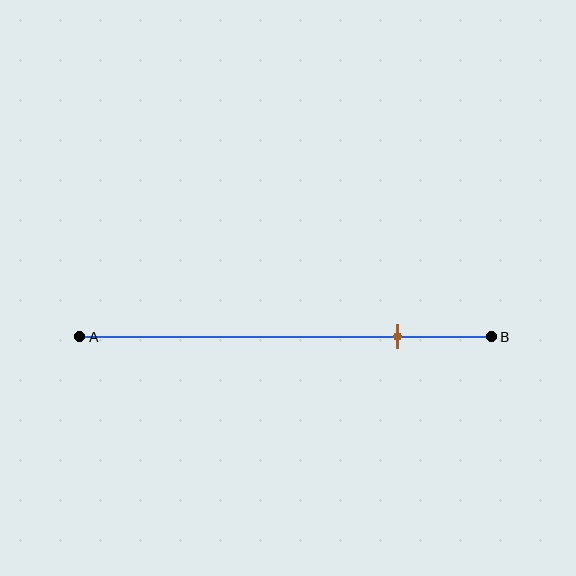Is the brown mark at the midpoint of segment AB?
No, the mark is at about 75% from A, not at the 50% midpoint.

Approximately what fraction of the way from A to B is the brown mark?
The brown mark is approximately 75% of the way from A to B.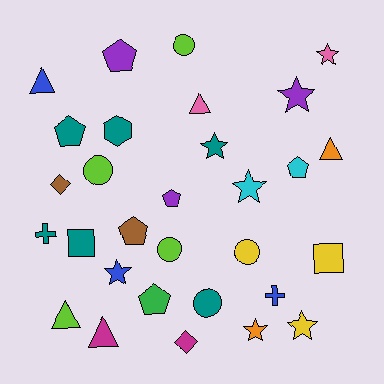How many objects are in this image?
There are 30 objects.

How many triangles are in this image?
There are 5 triangles.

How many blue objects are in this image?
There are 3 blue objects.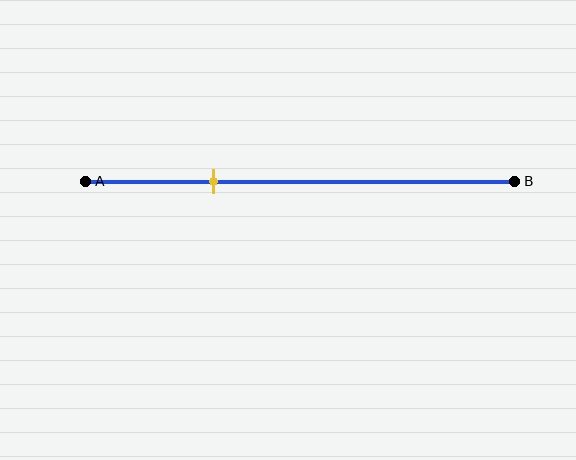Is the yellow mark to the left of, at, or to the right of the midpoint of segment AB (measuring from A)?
The yellow mark is to the left of the midpoint of segment AB.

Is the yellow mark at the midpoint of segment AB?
No, the mark is at about 30% from A, not at the 50% midpoint.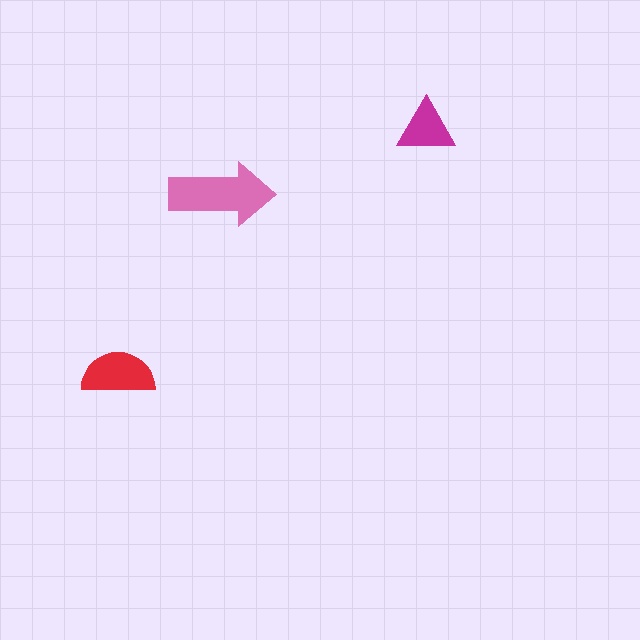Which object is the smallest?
The magenta triangle.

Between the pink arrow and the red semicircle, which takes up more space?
The pink arrow.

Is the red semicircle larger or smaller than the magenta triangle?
Larger.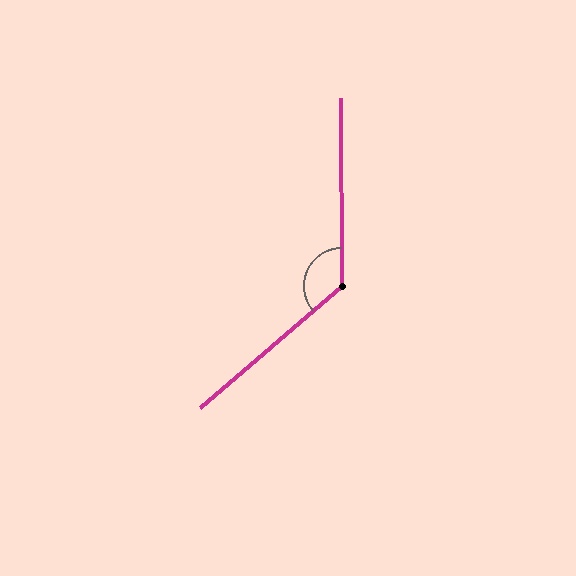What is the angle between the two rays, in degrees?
Approximately 131 degrees.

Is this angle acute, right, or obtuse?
It is obtuse.